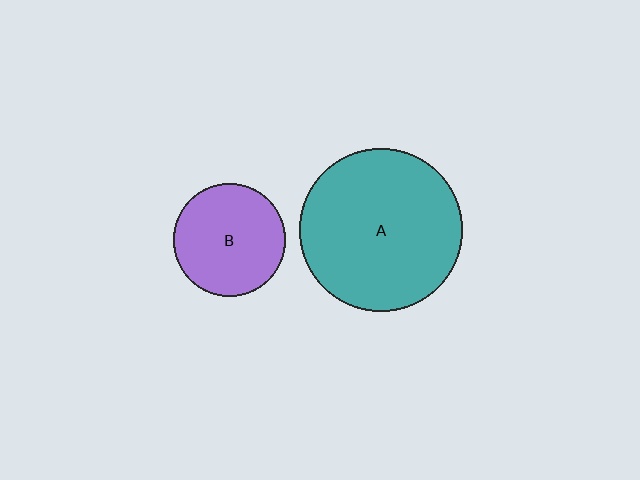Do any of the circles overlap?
No, none of the circles overlap.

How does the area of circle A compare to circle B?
Approximately 2.1 times.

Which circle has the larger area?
Circle A (teal).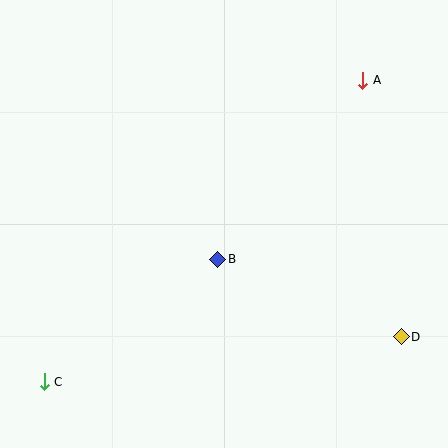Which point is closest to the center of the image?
Point B at (218, 259) is closest to the center.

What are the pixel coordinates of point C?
Point C is at (44, 382).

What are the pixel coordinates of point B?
Point B is at (218, 259).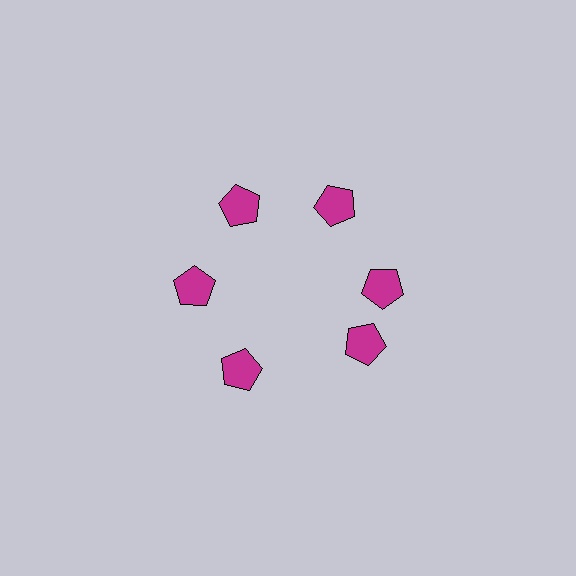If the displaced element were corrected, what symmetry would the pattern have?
It would have 6-fold rotational symmetry — the pattern would map onto itself every 60 degrees.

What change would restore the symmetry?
The symmetry would be restored by rotating it back into even spacing with its neighbors so that all 6 pentagons sit at equal angles and equal distance from the center.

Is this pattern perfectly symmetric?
No. The 6 magenta pentagons are arranged in a ring, but one element near the 5 o'clock position is rotated out of alignment along the ring, breaking the 6-fold rotational symmetry.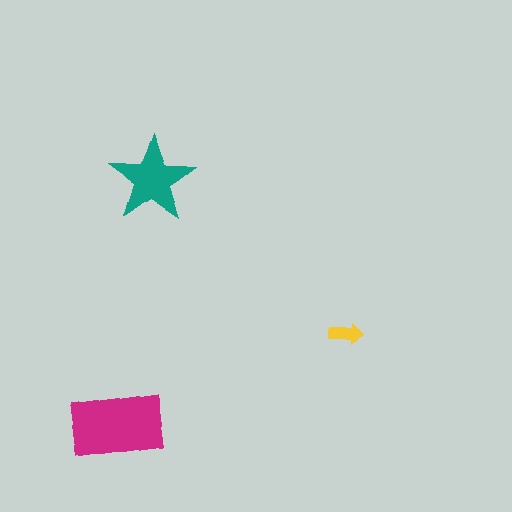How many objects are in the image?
There are 3 objects in the image.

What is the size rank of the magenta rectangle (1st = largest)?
1st.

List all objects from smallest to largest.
The yellow arrow, the teal star, the magenta rectangle.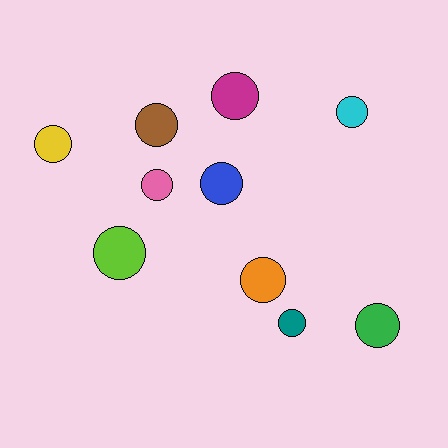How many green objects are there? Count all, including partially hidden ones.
There is 1 green object.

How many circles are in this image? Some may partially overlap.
There are 10 circles.